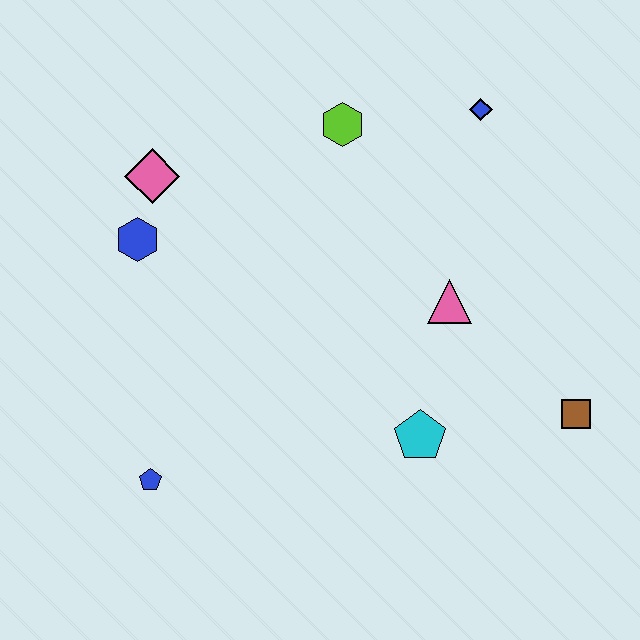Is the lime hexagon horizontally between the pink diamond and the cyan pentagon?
Yes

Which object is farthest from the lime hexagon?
The blue pentagon is farthest from the lime hexagon.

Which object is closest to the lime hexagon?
The blue diamond is closest to the lime hexagon.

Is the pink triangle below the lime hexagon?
Yes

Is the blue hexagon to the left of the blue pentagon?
Yes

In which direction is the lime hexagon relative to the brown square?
The lime hexagon is above the brown square.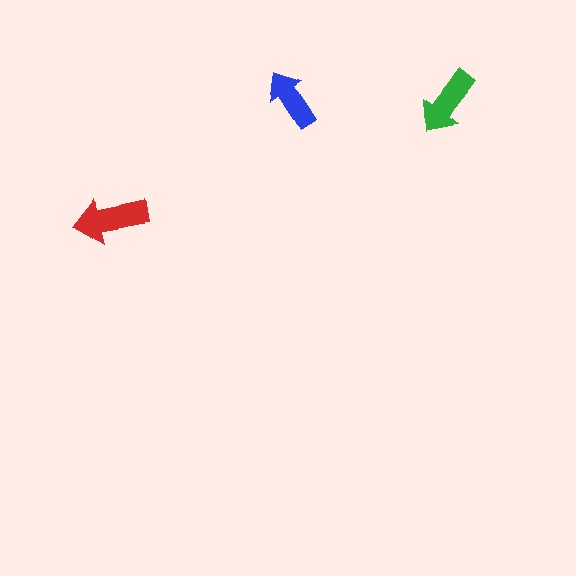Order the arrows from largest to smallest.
the red one, the green one, the blue one.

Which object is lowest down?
The red arrow is bottommost.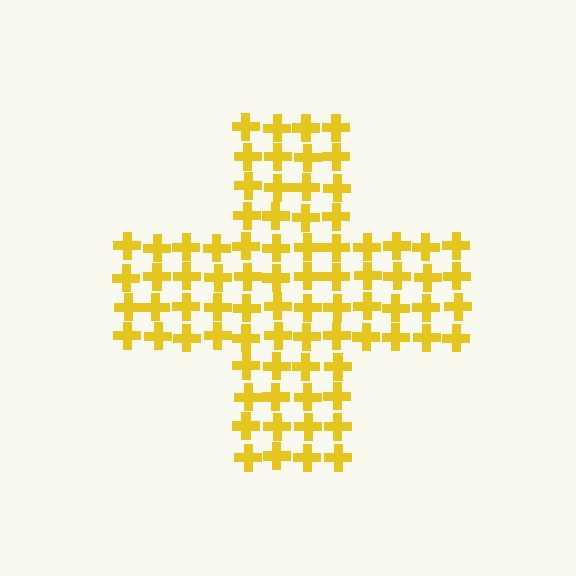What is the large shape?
The large shape is a cross.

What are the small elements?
The small elements are crosses.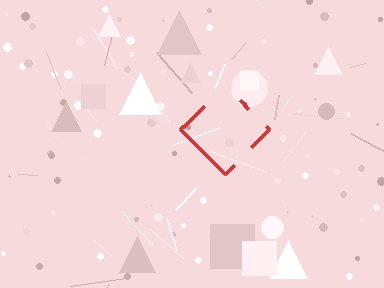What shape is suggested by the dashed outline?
The dashed outline suggests a diamond.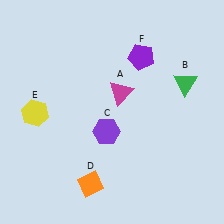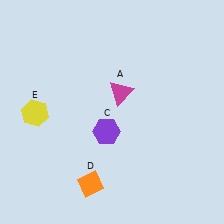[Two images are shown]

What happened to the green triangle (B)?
The green triangle (B) was removed in Image 2. It was in the top-right area of Image 1.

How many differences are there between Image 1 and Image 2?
There are 2 differences between the two images.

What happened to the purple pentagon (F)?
The purple pentagon (F) was removed in Image 2. It was in the top-right area of Image 1.